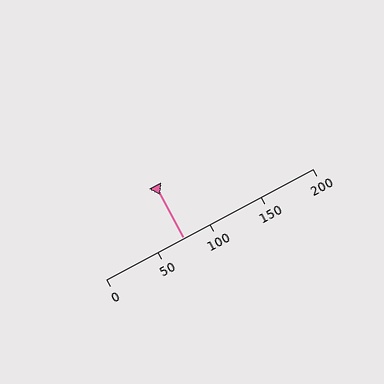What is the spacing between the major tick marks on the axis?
The major ticks are spaced 50 apart.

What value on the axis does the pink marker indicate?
The marker indicates approximately 75.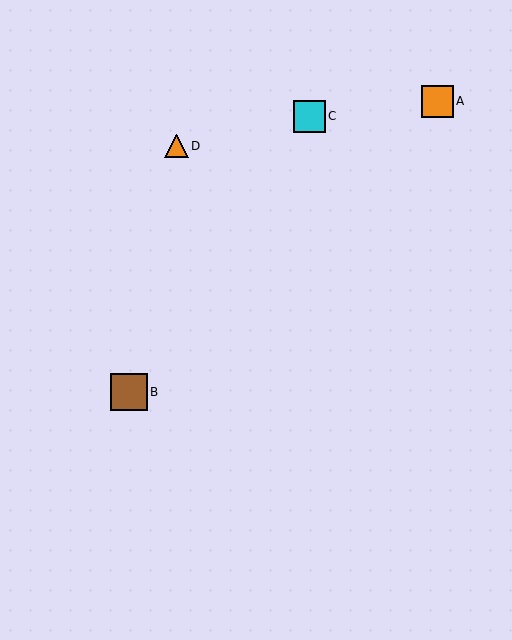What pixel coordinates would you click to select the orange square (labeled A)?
Click at (437, 101) to select the orange square A.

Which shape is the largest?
The brown square (labeled B) is the largest.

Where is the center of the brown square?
The center of the brown square is at (129, 392).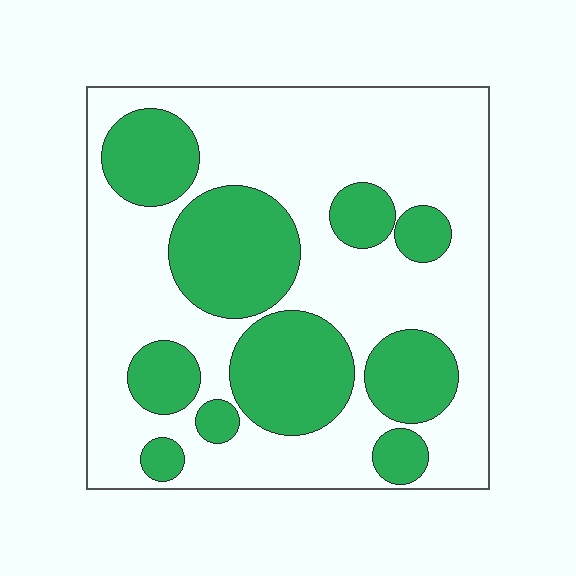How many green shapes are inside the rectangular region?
10.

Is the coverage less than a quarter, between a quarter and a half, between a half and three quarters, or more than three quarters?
Between a quarter and a half.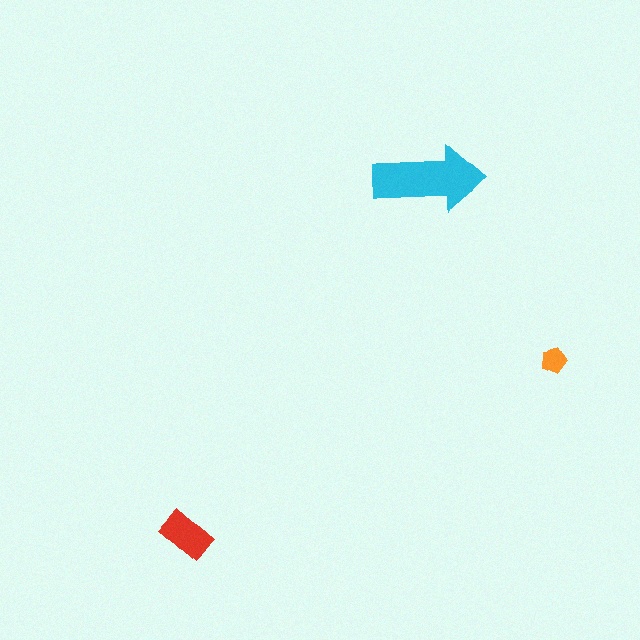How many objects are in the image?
There are 3 objects in the image.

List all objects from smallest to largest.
The orange pentagon, the red rectangle, the cyan arrow.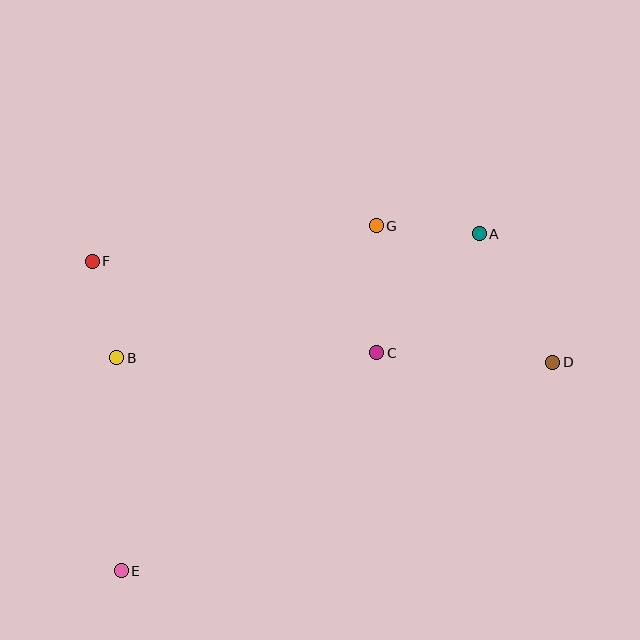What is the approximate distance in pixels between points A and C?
The distance between A and C is approximately 157 pixels.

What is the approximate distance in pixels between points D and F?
The distance between D and F is approximately 471 pixels.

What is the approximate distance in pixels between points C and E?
The distance between C and E is approximately 336 pixels.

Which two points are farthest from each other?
Points A and E are farthest from each other.